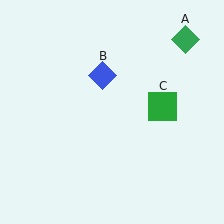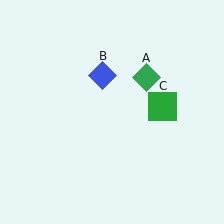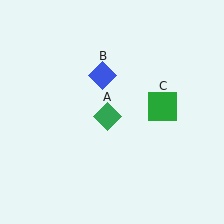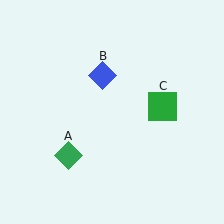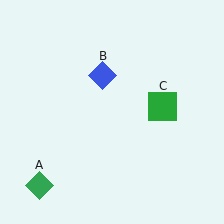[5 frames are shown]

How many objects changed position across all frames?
1 object changed position: green diamond (object A).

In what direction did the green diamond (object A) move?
The green diamond (object A) moved down and to the left.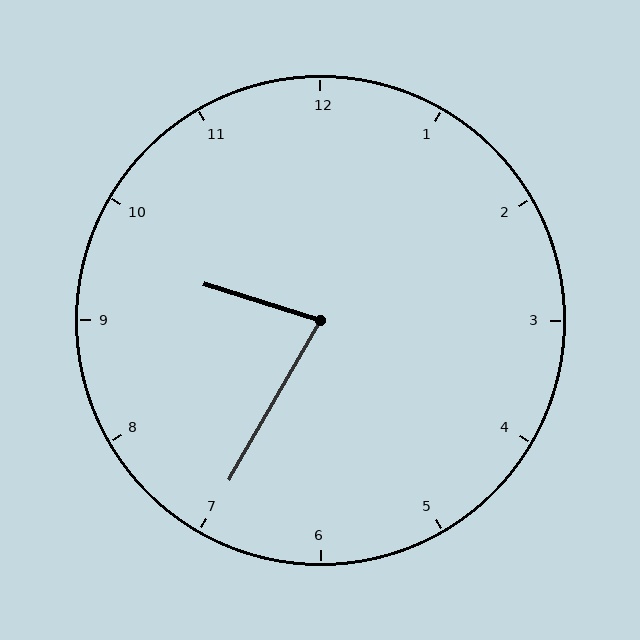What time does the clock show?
9:35.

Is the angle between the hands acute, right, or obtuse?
It is acute.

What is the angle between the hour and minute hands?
Approximately 78 degrees.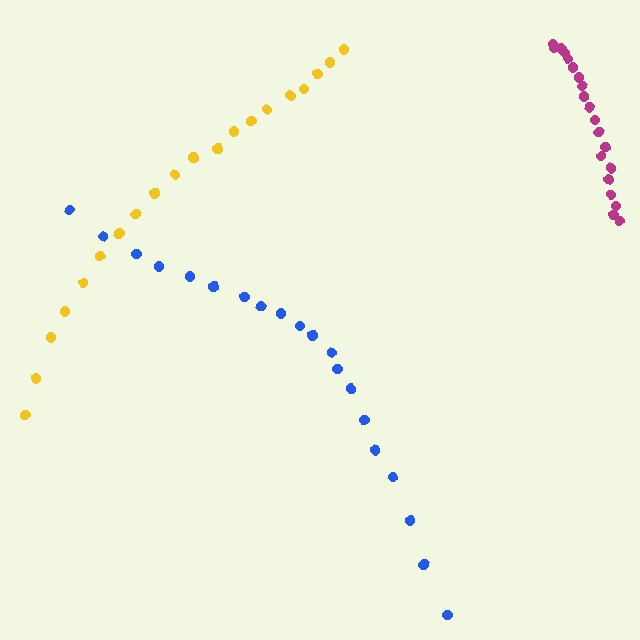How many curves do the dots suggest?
There are 3 distinct paths.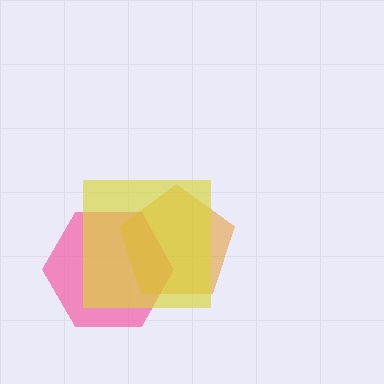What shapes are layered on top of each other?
The layered shapes are: a pink hexagon, an orange pentagon, a yellow square.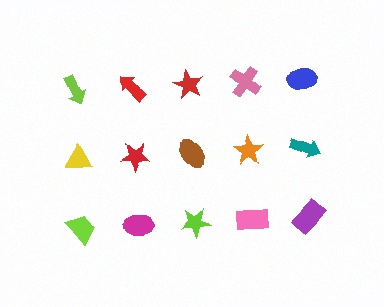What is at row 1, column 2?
A red arrow.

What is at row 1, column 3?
A red star.